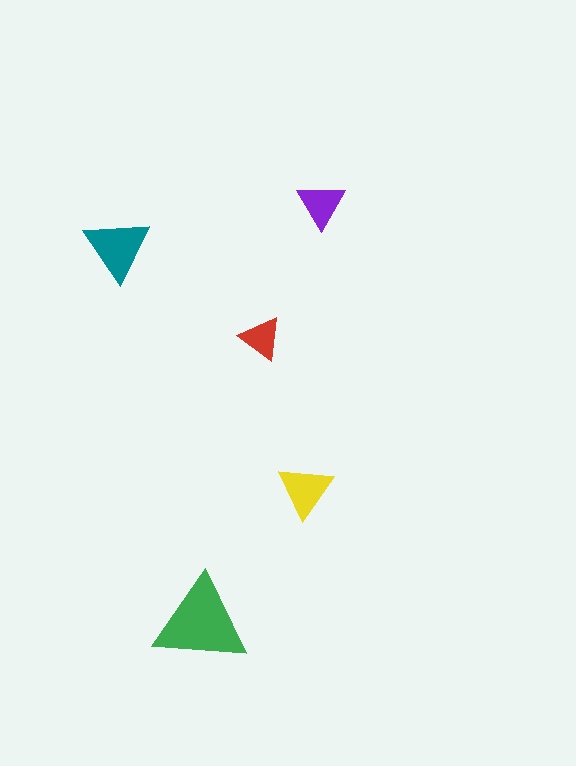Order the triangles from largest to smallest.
the green one, the teal one, the yellow one, the purple one, the red one.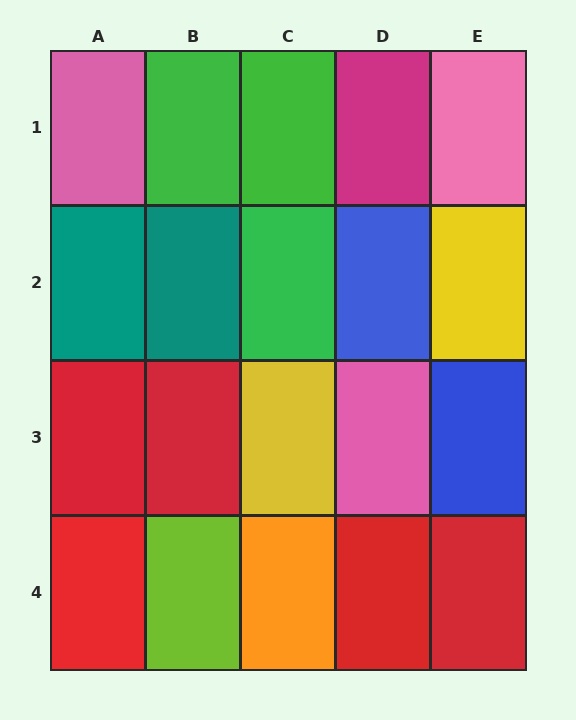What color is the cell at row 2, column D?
Blue.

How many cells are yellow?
2 cells are yellow.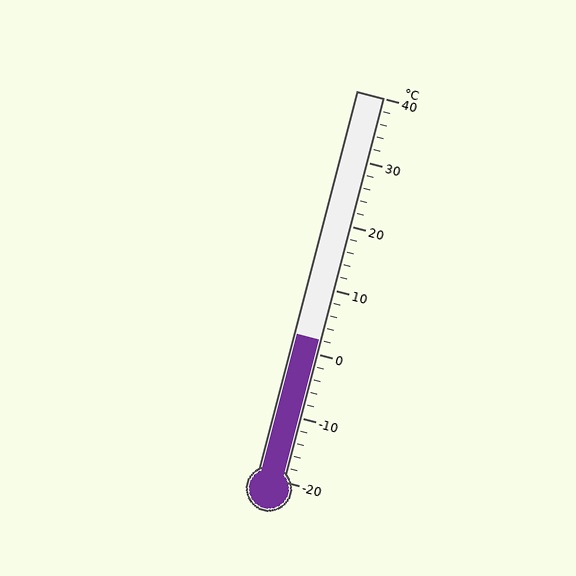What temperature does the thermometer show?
The thermometer shows approximately 2°C.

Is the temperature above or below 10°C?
The temperature is below 10°C.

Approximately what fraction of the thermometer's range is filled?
The thermometer is filled to approximately 35% of its range.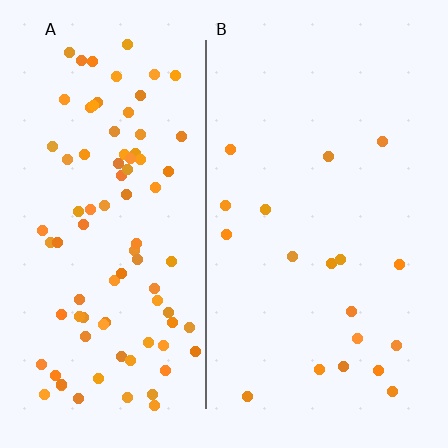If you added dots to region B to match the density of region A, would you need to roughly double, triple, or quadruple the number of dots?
Approximately quadruple.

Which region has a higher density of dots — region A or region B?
A (the left).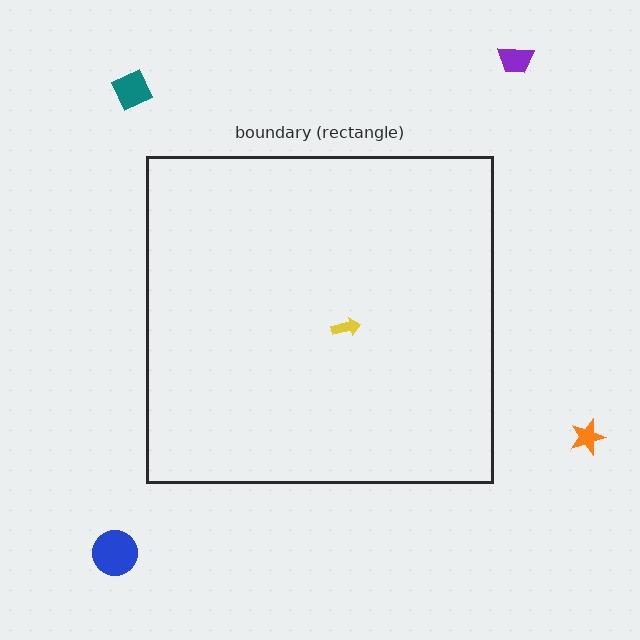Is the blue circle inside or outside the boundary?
Outside.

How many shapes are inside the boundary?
1 inside, 4 outside.